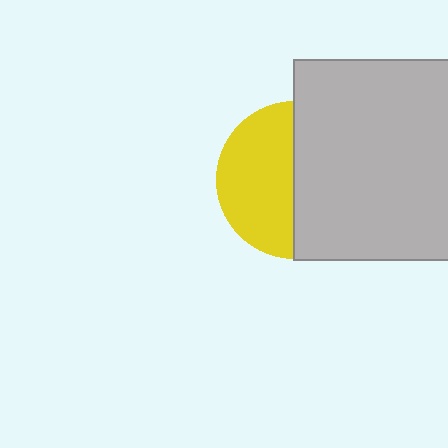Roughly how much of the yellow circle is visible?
About half of it is visible (roughly 49%).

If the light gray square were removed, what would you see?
You would see the complete yellow circle.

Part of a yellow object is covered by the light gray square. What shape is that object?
It is a circle.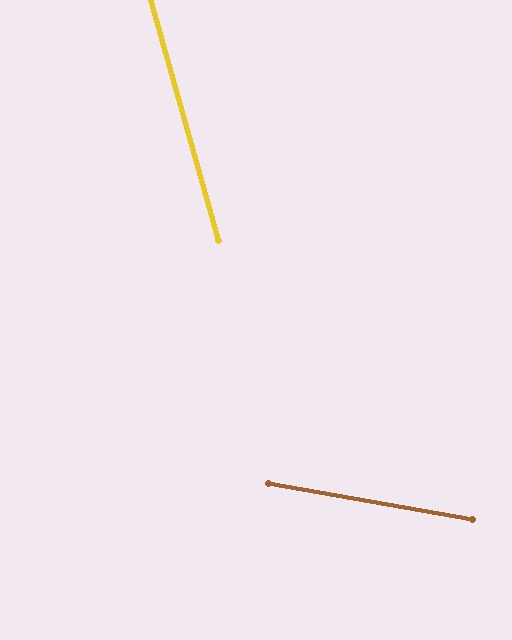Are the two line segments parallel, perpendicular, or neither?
Neither parallel nor perpendicular — they differ by about 64°.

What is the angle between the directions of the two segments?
Approximately 64 degrees.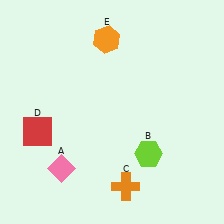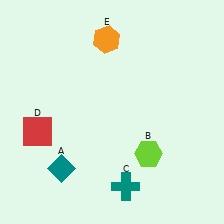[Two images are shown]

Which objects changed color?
A changed from pink to teal. C changed from orange to teal.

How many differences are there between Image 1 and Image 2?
There are 2 differences between the two images.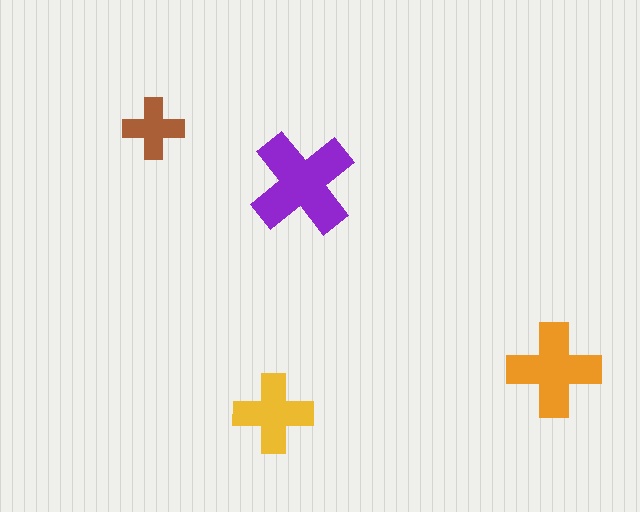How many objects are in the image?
There are 4 objects in the image.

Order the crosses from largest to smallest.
the purple one, the orange one, the yellow one, the brown one.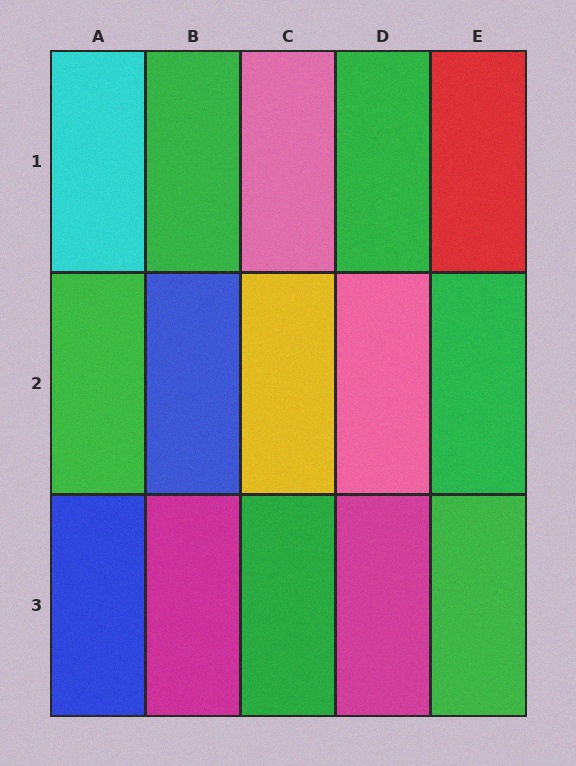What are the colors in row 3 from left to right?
Blue, magenta, green, magenta, green.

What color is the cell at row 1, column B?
Green.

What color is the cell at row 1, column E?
Red.